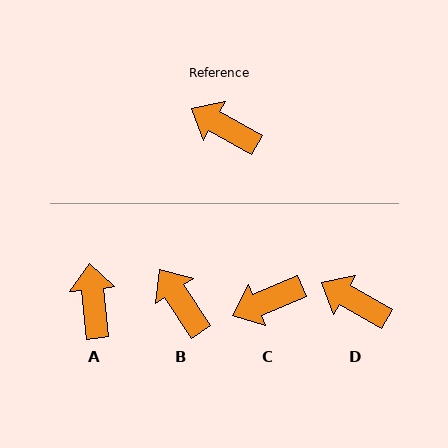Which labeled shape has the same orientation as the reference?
D.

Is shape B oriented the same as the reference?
No, it is off by about 28 degrees.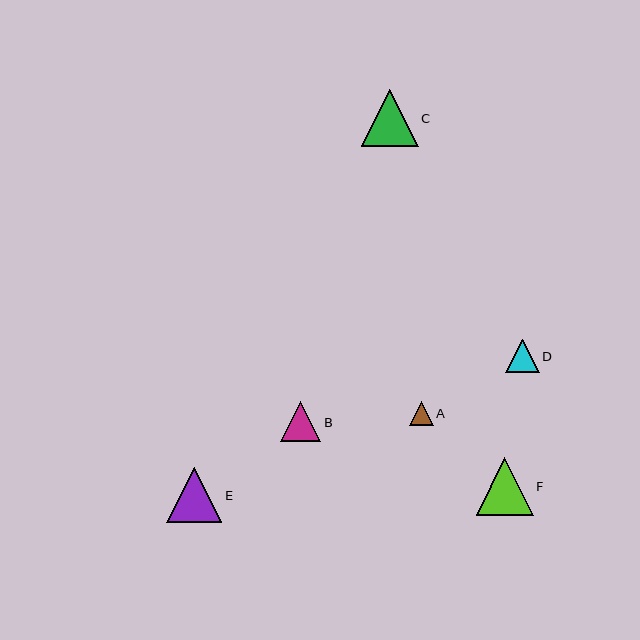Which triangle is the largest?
Triangle F is the largest with a size of approximately 57 pixels.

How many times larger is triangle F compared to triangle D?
Triangle F is approximately 1.7 times the size of triangle D.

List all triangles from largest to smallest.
From largest to smallest: F, C, E, B, D, A.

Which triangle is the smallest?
Triangle A is the smallest with a size of approximately 24 pixels.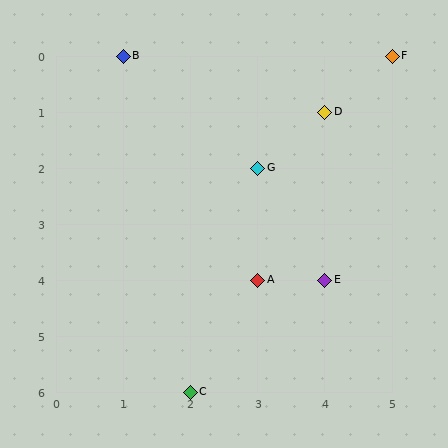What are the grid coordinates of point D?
Point D is at grid coordinates (4, 1).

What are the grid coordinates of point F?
Point F is at grid coordinates (5, 0).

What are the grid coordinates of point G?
Point G is at grid coordinates (3, 2).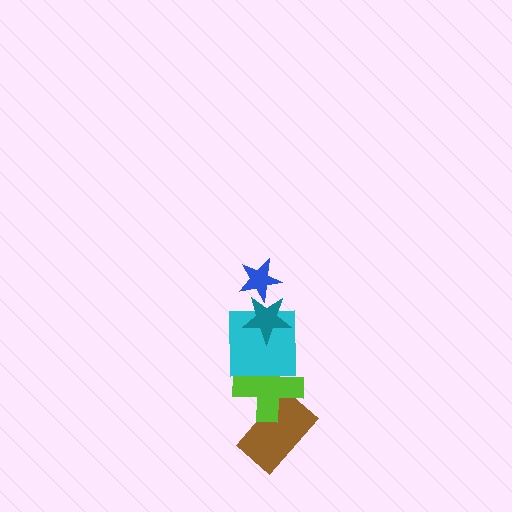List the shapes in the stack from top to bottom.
From top to bottom: the blue star, the teal star, the cyan square, the lime cross, the brown rectangle.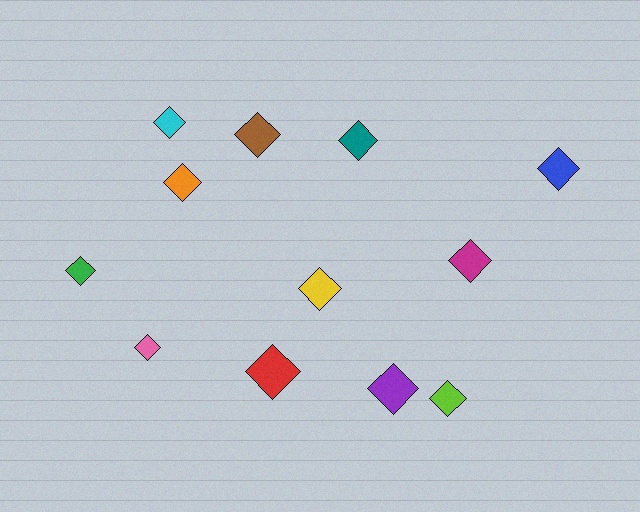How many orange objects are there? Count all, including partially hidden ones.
There is 1 orange object.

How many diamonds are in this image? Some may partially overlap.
There are 12 diamonds.